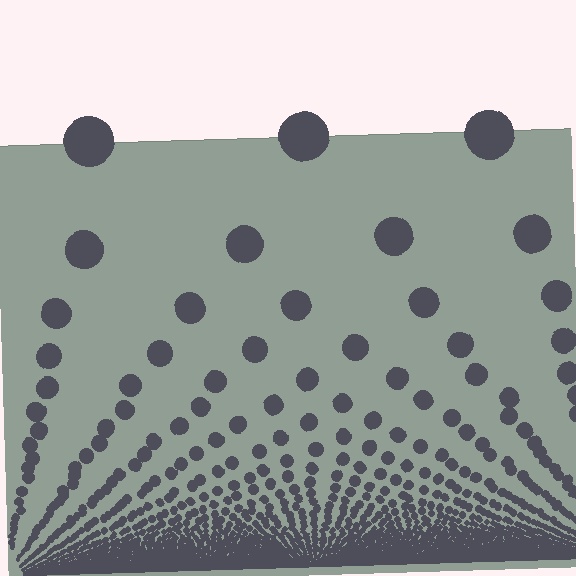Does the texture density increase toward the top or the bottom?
Density increases toward the bottom.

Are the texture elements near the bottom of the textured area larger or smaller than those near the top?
Smaller. The gradient is inverted — elements near the bottom are smaller and denser.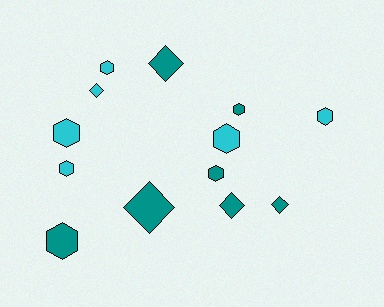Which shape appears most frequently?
Hexagon, with 8 objects.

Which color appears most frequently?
Teal, with 7 objects.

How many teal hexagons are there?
There are 3 teal hexagons.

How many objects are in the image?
There are 13 objects.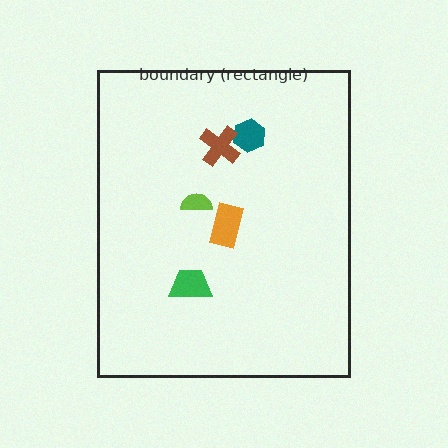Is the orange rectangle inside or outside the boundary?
Inside.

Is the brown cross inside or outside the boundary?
Inside.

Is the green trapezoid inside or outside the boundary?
Inside.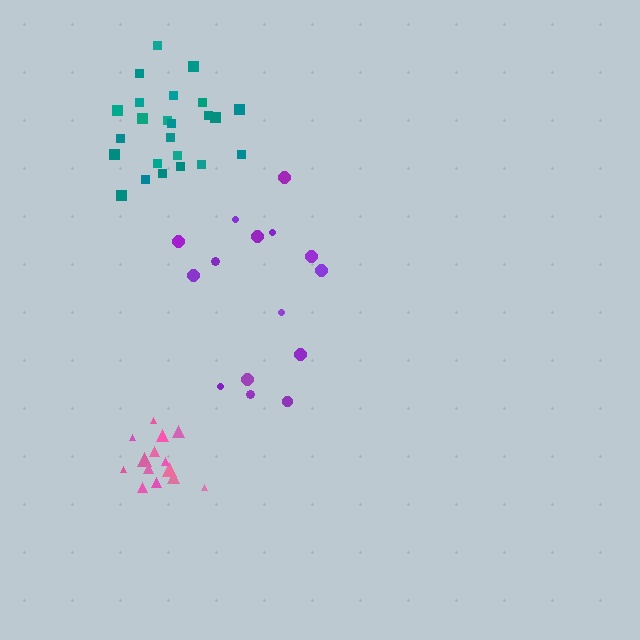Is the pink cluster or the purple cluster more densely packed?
Pink.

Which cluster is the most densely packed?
Pink.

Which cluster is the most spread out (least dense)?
Purple.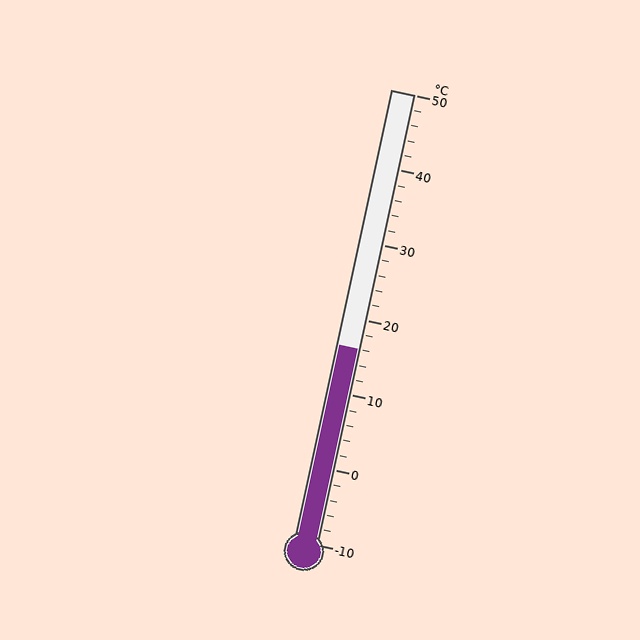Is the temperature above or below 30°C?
The temperature is below 30°C.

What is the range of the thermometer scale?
The thermometer scale ranges from -10°C to 50°C.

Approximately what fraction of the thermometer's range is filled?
The thermometer is filled to approximately 45% of its range.